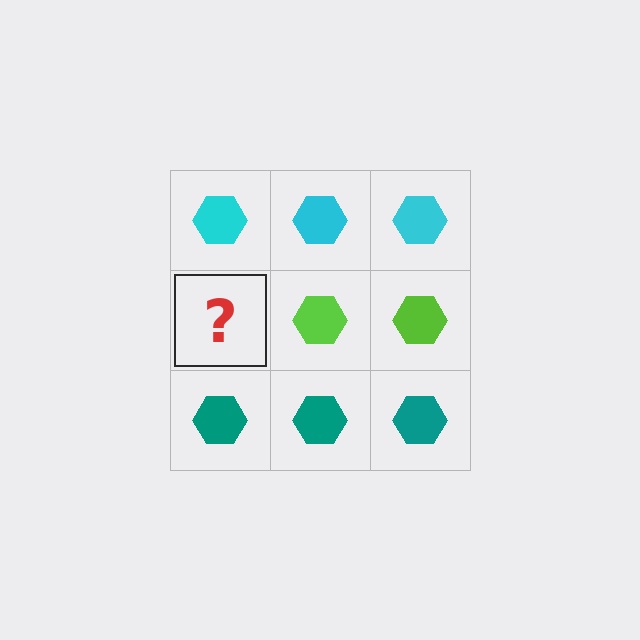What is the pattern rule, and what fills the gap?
The rule is that each row has a consistent color. The gap should be filled with a lime hexagon.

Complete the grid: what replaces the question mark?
The question mark should be replaced with a lime hexagon.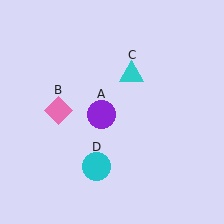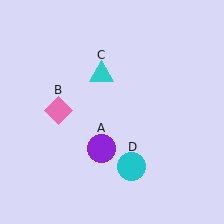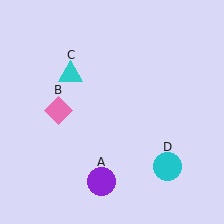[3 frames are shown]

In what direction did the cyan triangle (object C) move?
The cyan triangle (object C) moved left.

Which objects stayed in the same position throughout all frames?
Pink diamond (object B) remained stationary.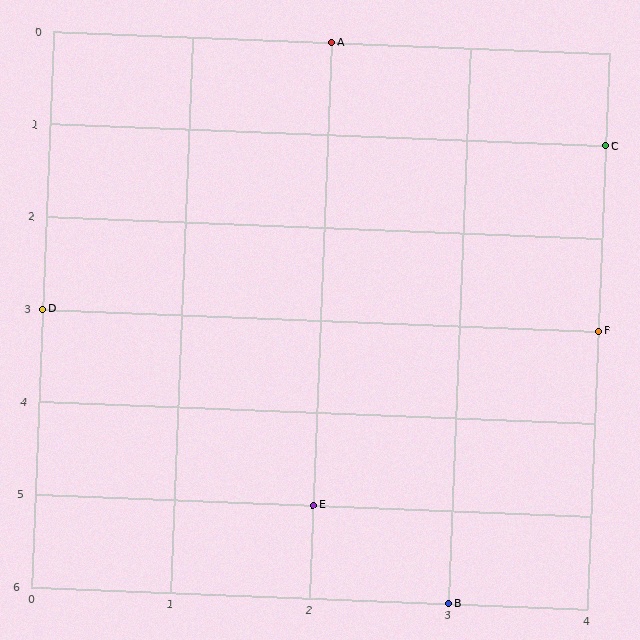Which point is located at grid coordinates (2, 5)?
Point E is at (2, 5).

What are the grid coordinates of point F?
Point F is at grid coordinates (4, 3).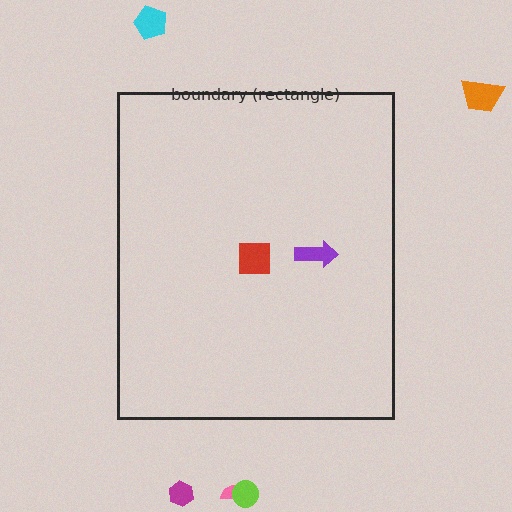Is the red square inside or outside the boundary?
Inside.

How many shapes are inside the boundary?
2 inside, 5 outside.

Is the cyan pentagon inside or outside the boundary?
Outside.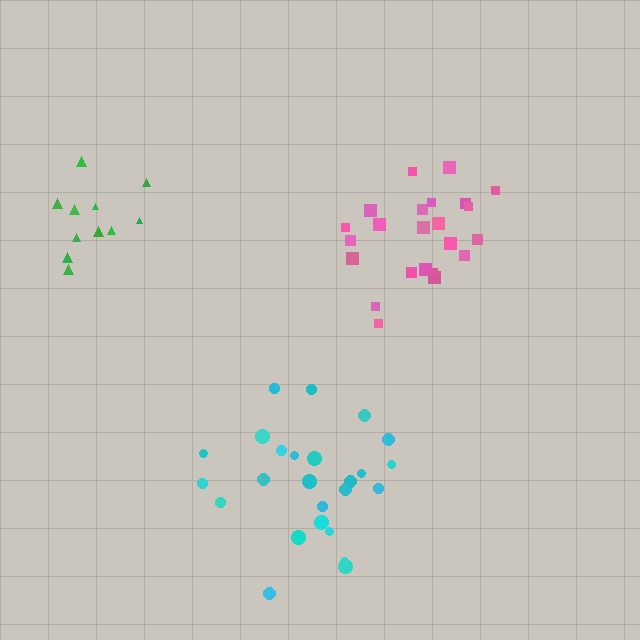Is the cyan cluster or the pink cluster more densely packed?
Pink.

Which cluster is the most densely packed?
Pink.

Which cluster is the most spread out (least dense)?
Cyan.